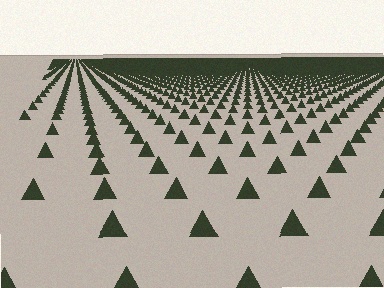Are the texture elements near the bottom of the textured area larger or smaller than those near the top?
Larger. Near the bottom, elements are closer to the viewer and appear at a bigger on-screen size.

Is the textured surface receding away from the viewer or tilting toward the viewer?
The surface is receding away from the viewer. Texture elements get smaller and denser toward the top.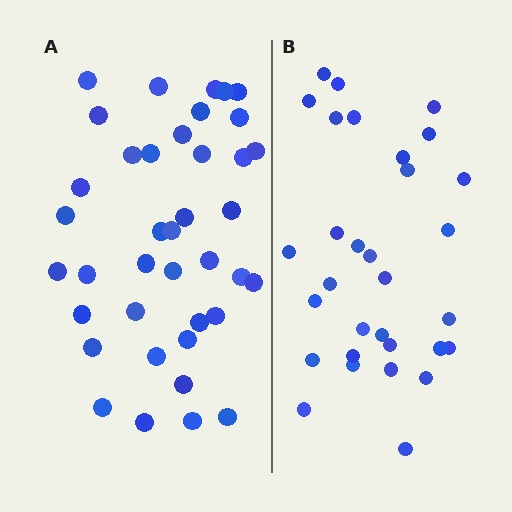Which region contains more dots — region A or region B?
Region A (the left region) has more dots.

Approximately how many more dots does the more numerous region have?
Region A has roughly 8 or so more dots than region B.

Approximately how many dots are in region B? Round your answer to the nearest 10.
About 30 dots. (The exact count is 31, which rounds to 30.)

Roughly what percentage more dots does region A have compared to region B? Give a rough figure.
About 25% more.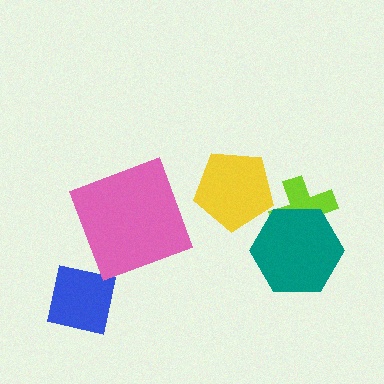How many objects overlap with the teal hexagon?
1 object overlaps with the teal hexagon.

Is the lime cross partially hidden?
Yes, it is partially covered by another shape.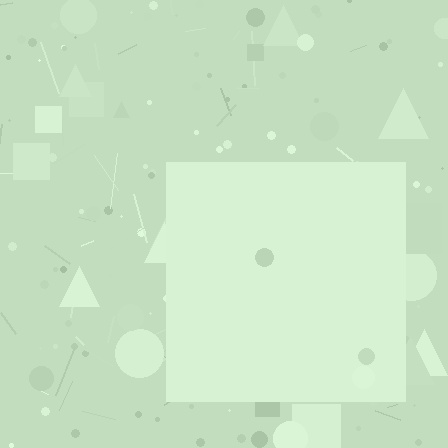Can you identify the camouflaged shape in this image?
The camouflaged shape is a square.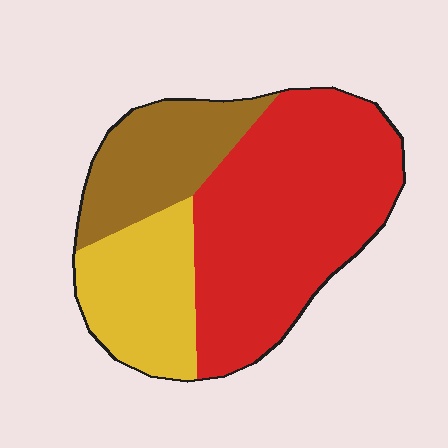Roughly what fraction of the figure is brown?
Brown takes up about one fifth (1/5) of the figure.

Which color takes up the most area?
Red, at roughly 55%.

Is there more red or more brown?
Red.